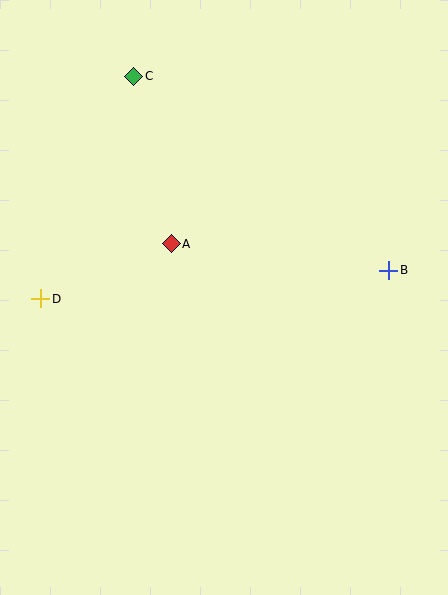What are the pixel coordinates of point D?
Point D is at (41, 299).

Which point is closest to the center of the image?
Point A at (171, 244) is closest to the center.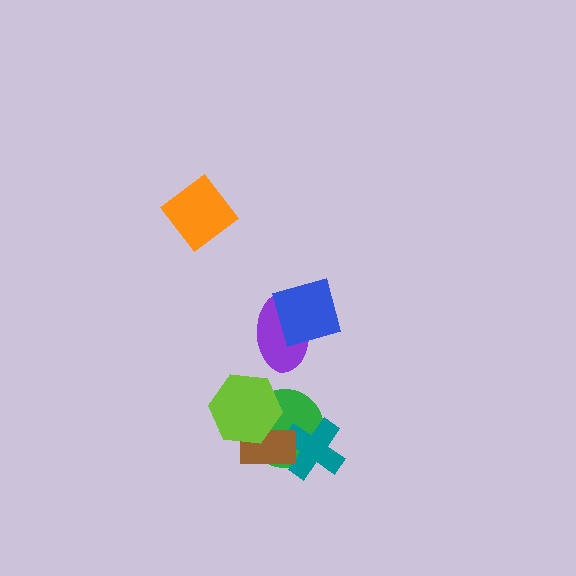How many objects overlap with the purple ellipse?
1 object overlaps with the purple ellipse.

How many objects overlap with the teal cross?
2 objects overlap with the teal cross.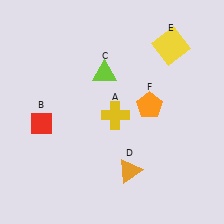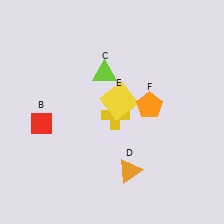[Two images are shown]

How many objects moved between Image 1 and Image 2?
1 object moved between the two images.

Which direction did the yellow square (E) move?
The yellow square (E) moved down.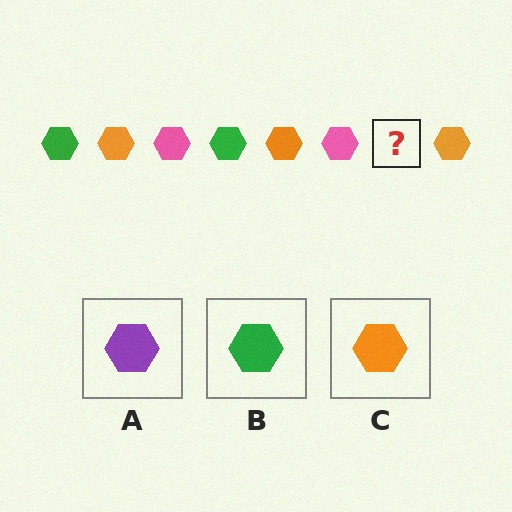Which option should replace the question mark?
Option B.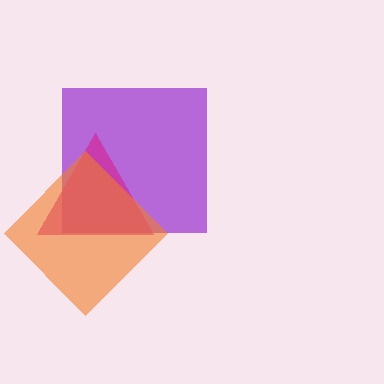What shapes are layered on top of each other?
The layered shapes are: a purple square, a magenta triangle, an orange diamond.